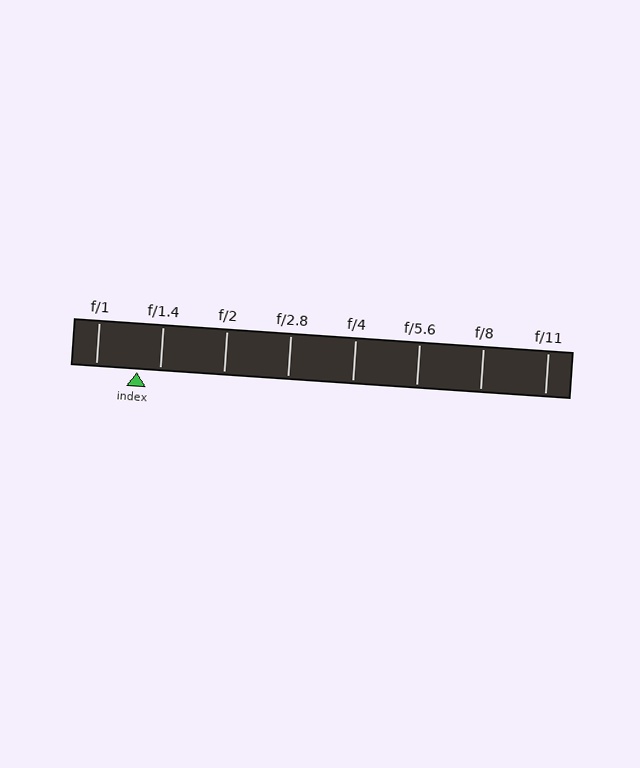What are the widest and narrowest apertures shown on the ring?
The widest aperture shown is f/1 and the narrowest is f/11.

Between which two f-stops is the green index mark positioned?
The index mark is between f/1 and f/1.4.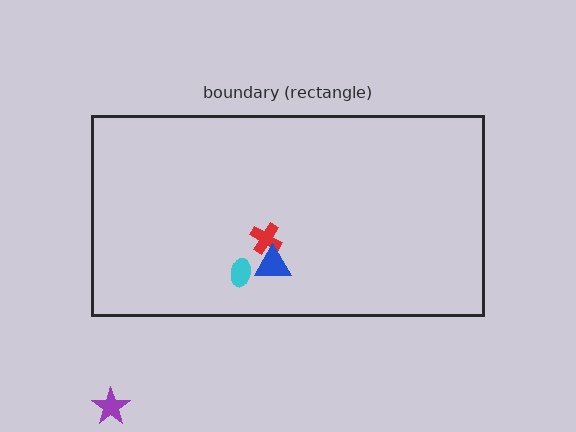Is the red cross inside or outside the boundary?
Inside.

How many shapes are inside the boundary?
3 inside, 1 outside.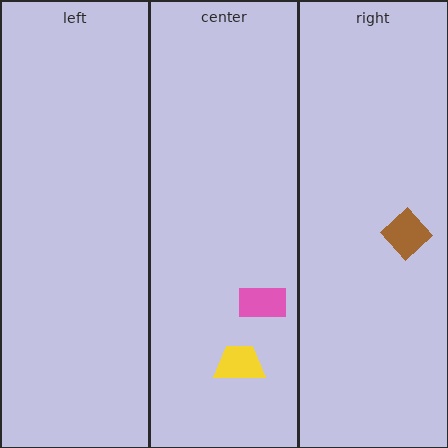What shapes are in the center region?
The pink rectangle, the yellow trapezoid.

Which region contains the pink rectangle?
The center region.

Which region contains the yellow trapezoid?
The center region.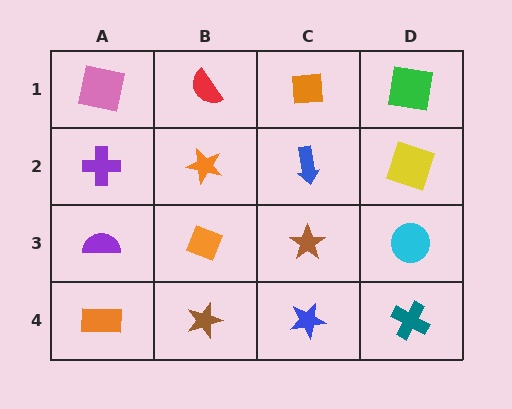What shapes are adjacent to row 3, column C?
A blue arrow (row 2, column C), a blue star (row 4, column C), an orange diamond (row 3, column B), a cyan circle (row 3, column D).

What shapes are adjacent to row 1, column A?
A purple cross (row 2, column A), a red semicircle (row 1, column B).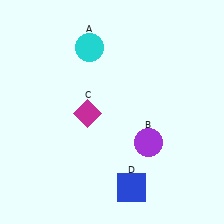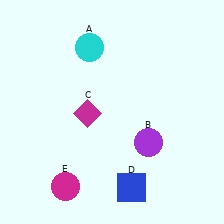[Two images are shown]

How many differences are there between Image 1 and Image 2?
There is 1 difference between the two images.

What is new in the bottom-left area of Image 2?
A magenta circle (E) was added in the bottom-left area of Image 2.